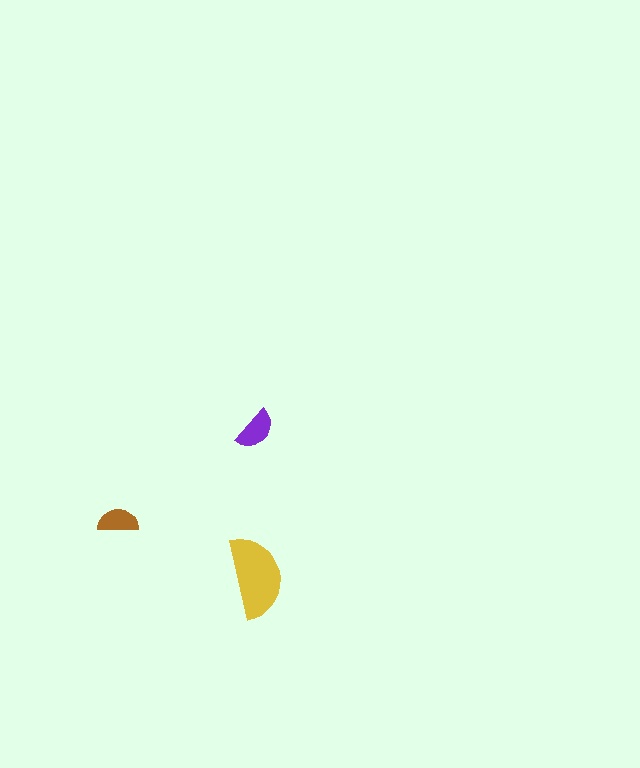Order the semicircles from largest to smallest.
the yellow one, the purple one, the brown one.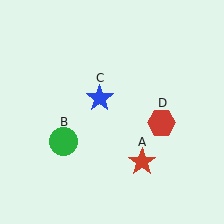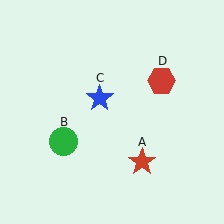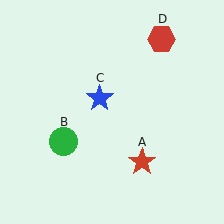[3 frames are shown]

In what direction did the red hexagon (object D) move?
The red hexagon (object D) moved up.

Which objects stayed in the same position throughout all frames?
Red star (object A) and green circle (object B) and blue star (object C) remained stationary.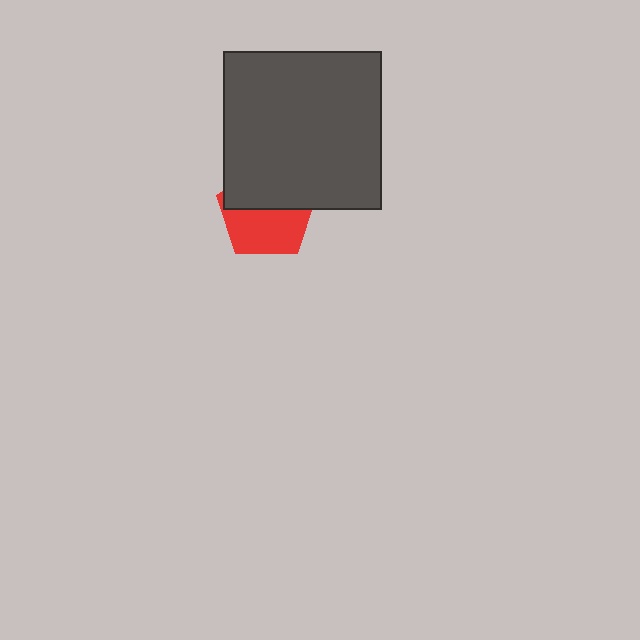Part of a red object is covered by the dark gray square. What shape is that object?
It is a pentagon.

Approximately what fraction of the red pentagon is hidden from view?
Roughly 47% of the red pentagon is hidden behind the dark gray square.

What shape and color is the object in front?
The object in front is a dark gray square.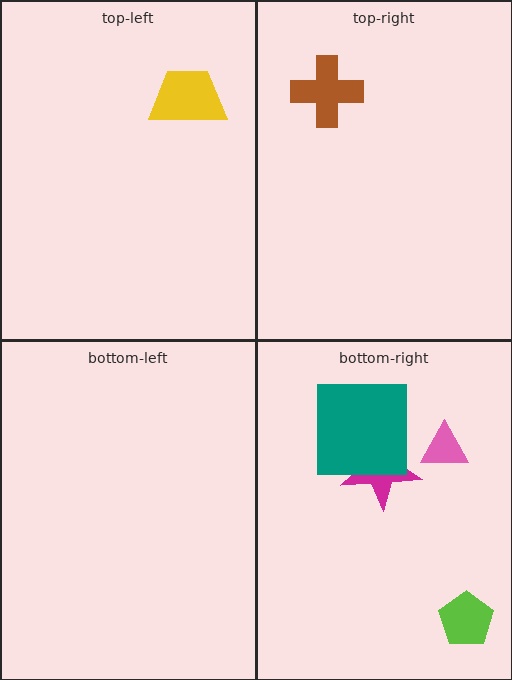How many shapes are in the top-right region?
1.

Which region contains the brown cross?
The top-right region.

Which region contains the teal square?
The bottom-right region.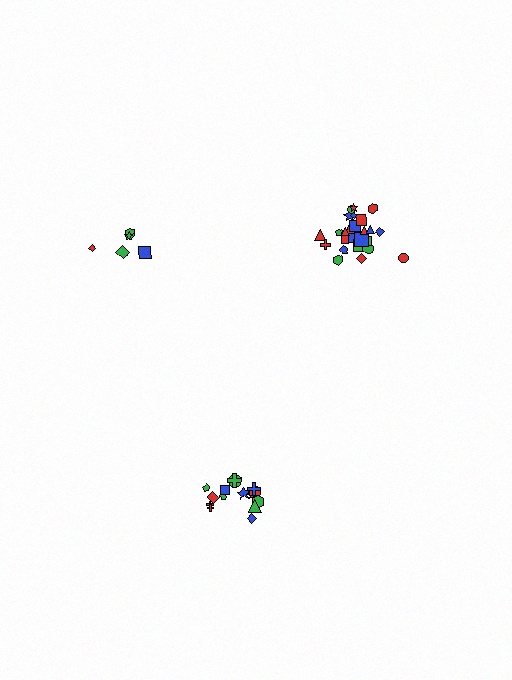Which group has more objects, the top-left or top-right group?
The top-right group.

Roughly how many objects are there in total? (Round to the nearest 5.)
Roughly 45 objects in total.